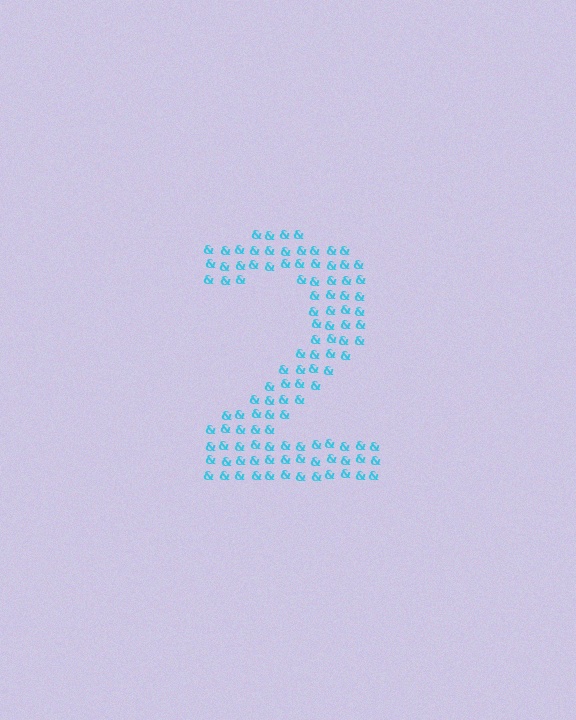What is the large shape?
The large shape is the digit 2.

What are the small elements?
The small elements are ampersands.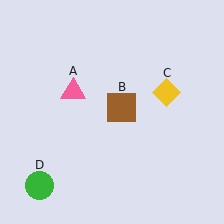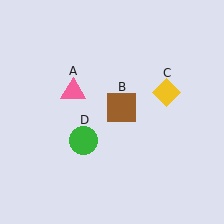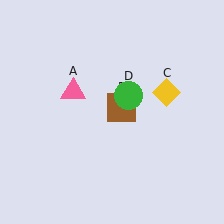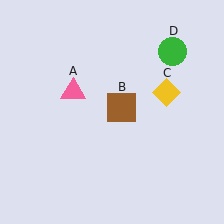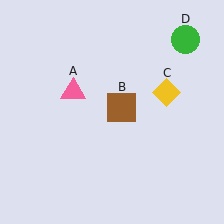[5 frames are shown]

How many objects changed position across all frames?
1 object changed position: green circle (object D).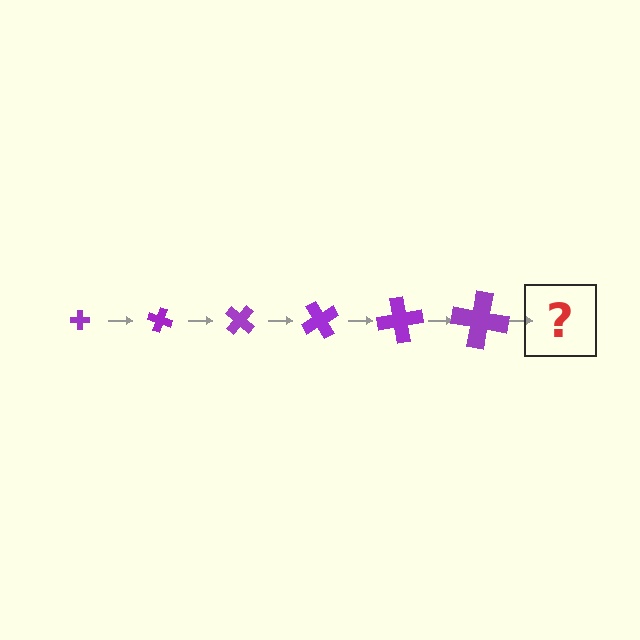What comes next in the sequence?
The next element should be a cross, larger than the previous one and rotated 120 degrees from the start.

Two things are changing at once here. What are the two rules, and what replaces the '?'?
The two rules are that the cross grows larger each step and it rotates 20 degrees each step. The '?' should be a cross, larger than the previous one and rotated 120 degrees from the start.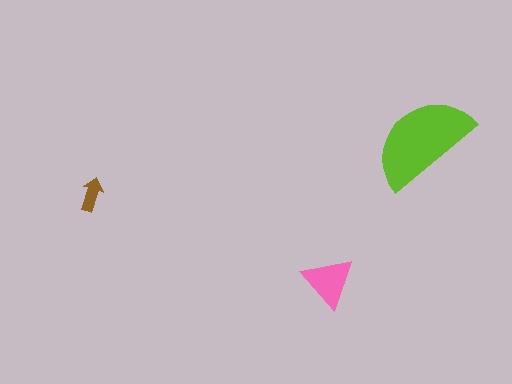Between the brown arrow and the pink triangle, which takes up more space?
The pink triangle.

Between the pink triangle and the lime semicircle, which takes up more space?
The lime semicircle.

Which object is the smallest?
The brown arrow.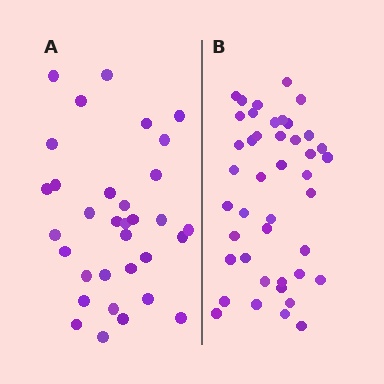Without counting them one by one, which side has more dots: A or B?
Region B (the right region) has more dots.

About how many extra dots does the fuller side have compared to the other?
Region B has roughly 10 or so more dots than region A.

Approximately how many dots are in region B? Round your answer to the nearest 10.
About 40 dots. (The exact count is 43, which rounds to 40.)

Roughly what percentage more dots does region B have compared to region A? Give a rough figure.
About 30% more.